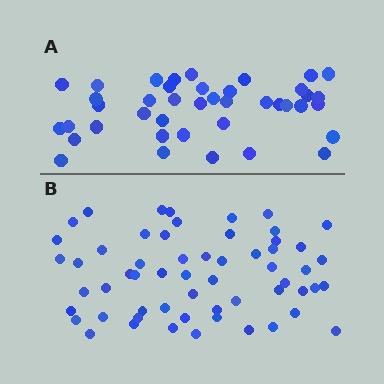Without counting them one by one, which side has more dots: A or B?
Region B (the bottom region) has more dots.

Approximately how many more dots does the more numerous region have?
Region B has approximately 15 more dots than region A.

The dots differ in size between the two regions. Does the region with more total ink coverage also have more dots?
No. Region A has more total ink coverage because its dots are larger, but region B actually contains more individual dots. Total area can be misleading — the number of items is what matters here.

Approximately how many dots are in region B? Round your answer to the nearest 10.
About 60 dots. (The exact count is 58, which rounds to 60.)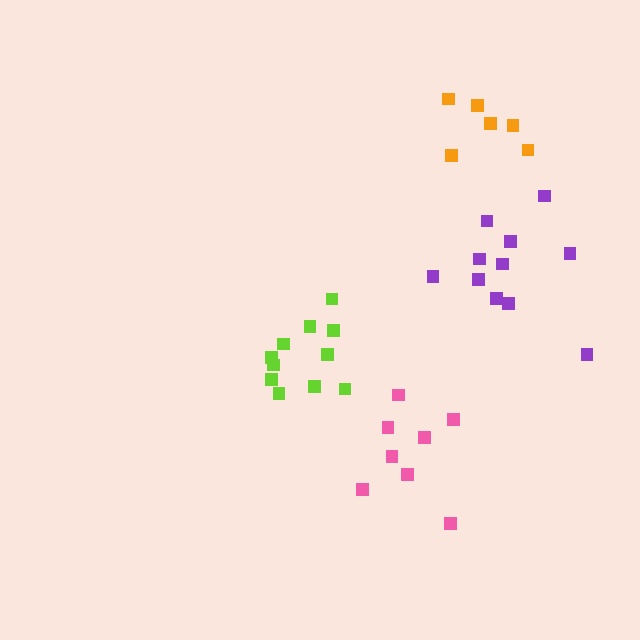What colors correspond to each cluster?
The clusters are colored: orange, lime, pink, purple.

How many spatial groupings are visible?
There are 4 spatial groupings.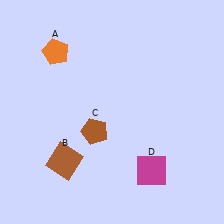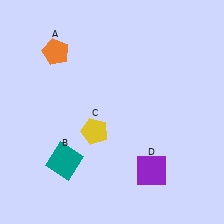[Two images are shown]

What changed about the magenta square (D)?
In Image 1, D is magenta. In Image 2, it changed to purple.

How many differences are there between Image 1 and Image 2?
There are 3 differences between the two images.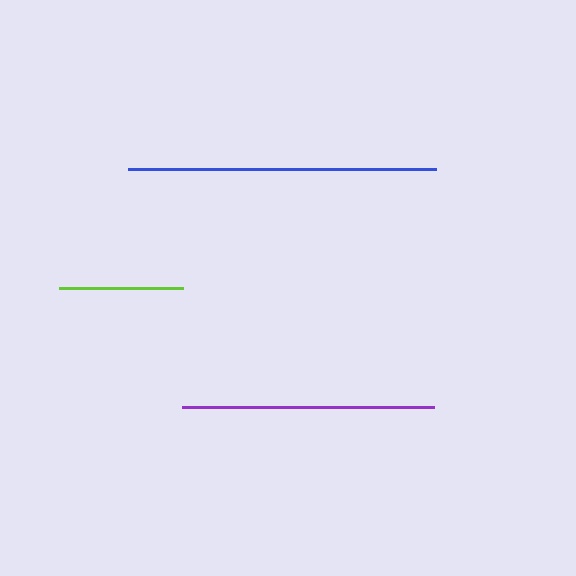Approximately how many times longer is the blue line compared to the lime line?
The blue line is approximately 2.5 times the length of the lime line.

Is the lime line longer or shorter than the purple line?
The purple line is longer than the lime line.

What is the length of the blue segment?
The blue segment is approximately 308 pixels long.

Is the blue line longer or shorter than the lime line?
The blue line is longer than the lime line.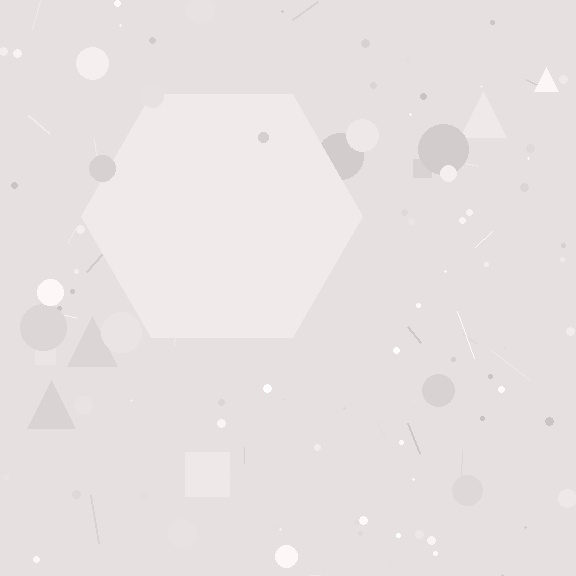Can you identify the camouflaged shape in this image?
The camouflaged shape is a hexagon.